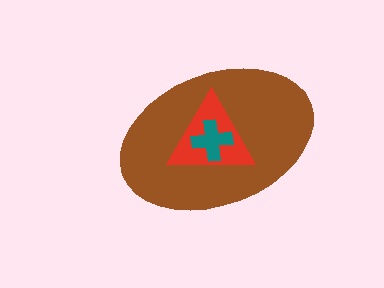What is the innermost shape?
The teal cross.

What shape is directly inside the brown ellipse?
The red triangle.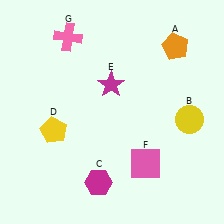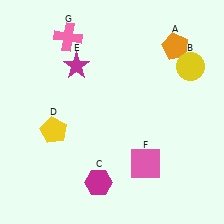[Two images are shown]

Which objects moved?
The objects that moved are: the yellow circle (B), the magenta star (E).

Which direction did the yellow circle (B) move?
The yellow circle (B) moved up.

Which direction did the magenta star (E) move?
The magenta star (E) moved left.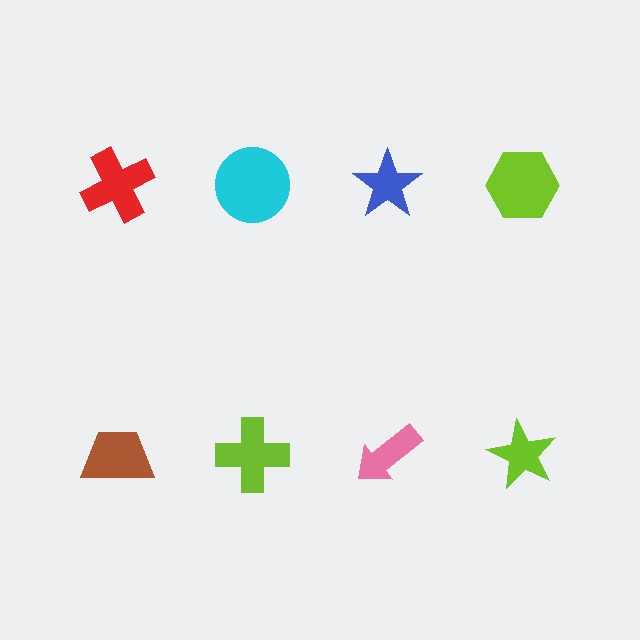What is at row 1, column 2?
A cyan circle.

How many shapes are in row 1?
4 shapes.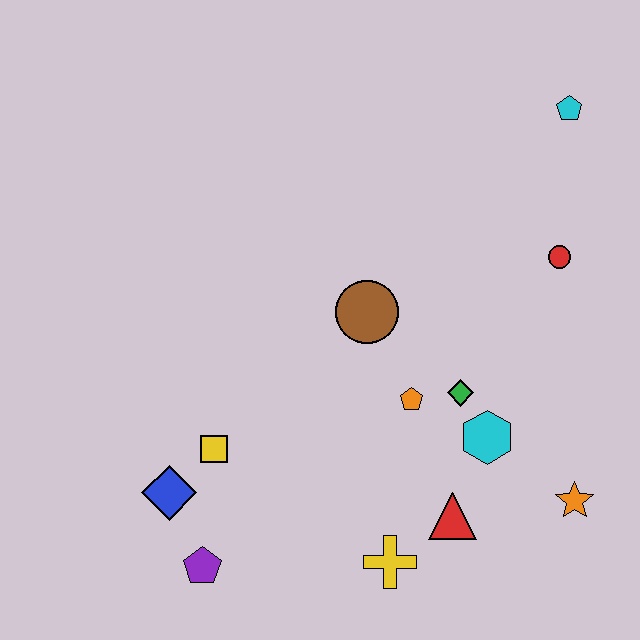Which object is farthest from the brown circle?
The purple pentagon is farthest from the brown circle.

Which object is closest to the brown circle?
The orange pentagon is closest to the brown circle.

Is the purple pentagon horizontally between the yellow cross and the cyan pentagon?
No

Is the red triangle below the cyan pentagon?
Yes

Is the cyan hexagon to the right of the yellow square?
Yes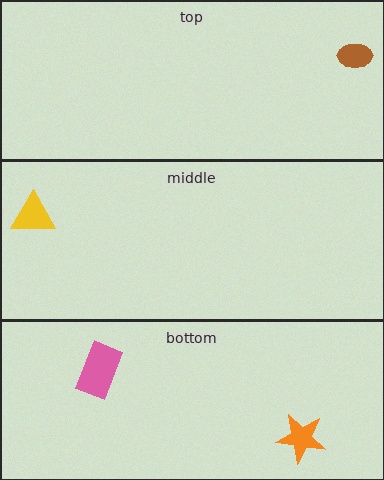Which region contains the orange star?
The bottom region.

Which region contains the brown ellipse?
The top region.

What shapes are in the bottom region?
The orange star, the pink rectangle.